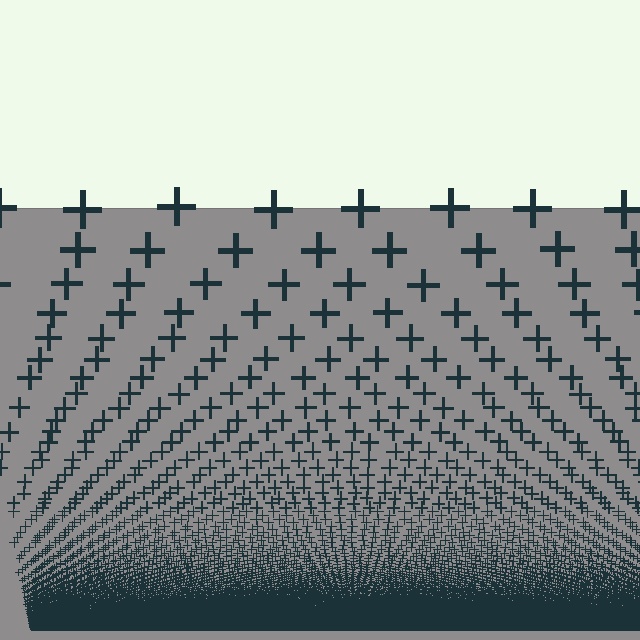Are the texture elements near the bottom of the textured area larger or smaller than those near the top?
Smaller. The gradient is inverted — elements near the bottom are smaller and denser.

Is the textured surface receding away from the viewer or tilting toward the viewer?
The surface appears to tilt toward the viewer. Texture elements get larger and sparser toward the top.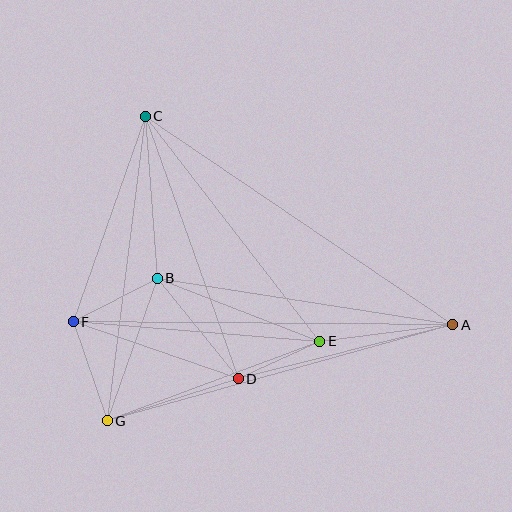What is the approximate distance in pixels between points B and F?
The distance between B and F is approximately 94 pixels.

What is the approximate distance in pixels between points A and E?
The distance between A and E is approximately 134 pixels.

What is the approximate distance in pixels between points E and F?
The distance between E and F is approximately 247 pixels.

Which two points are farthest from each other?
Points A and F are farthest from each other.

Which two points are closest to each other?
Points D and E are closest to each other.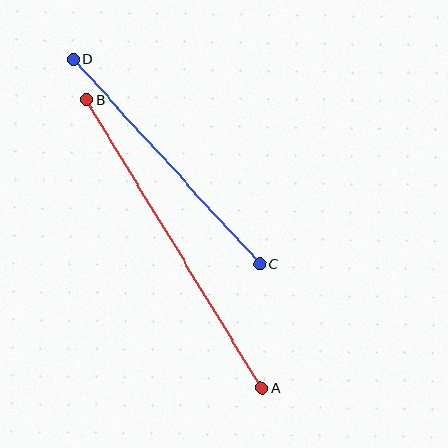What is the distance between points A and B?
The distance is approximately 337 pixels.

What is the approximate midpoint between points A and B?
The midpoint is at approximately (174, 244) pixels.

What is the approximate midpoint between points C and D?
The midpoint is at approximately (167, 162) pixels.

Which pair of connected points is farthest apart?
Points A and B are farthest apart.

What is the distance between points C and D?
The distance is approximately 277 pixels.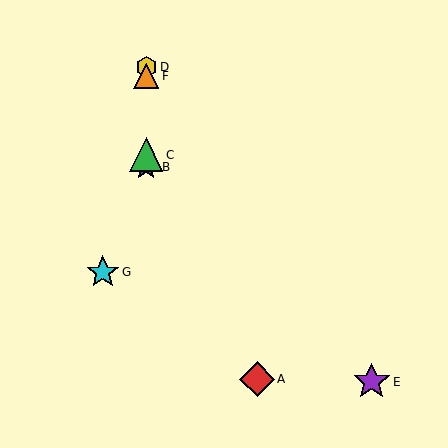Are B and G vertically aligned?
No, B is at x≈146 and G is at x≈103.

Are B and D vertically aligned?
Yes, both are at x≈146.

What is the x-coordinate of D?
Object D is at x≈146.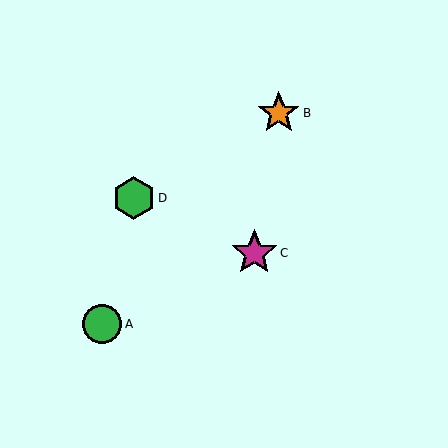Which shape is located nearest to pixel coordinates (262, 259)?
The magenta star (labeled C) at (254, 253) is nearest to that location.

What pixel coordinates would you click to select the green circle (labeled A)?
Click at (102, 324) to select the green circle A.